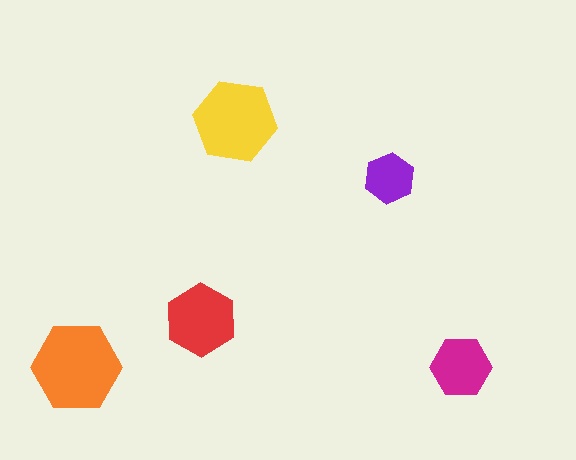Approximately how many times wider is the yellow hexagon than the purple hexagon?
About 1.5 times wider.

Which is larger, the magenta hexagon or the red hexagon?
The red one.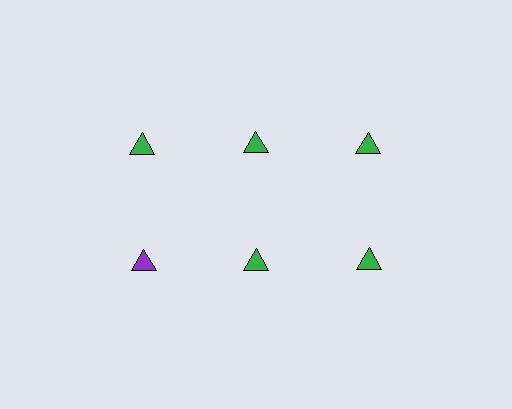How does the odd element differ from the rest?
It has a different color: purple instead of green.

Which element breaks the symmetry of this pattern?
The purple triangle in the second row, leftmost column breaks the symmetry. All other shapes are green triangles.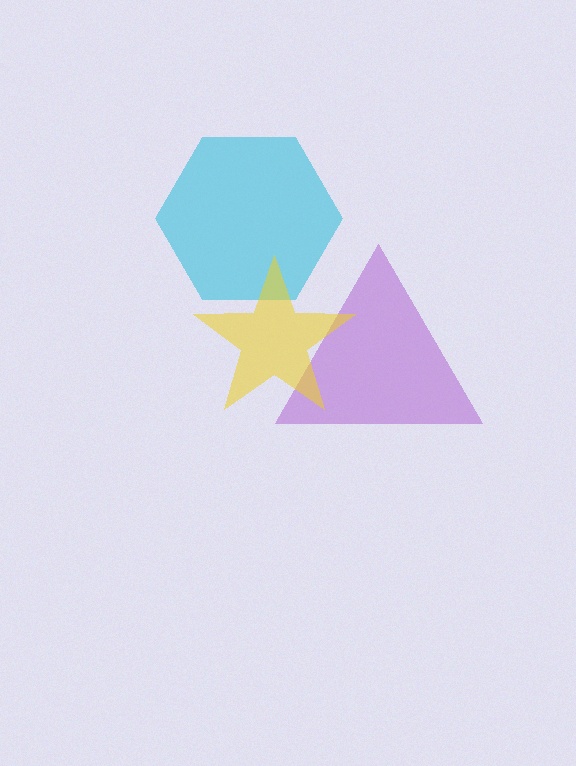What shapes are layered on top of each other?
The layered shapes are: a cyan hexagon, a purple triangle, a yellow star.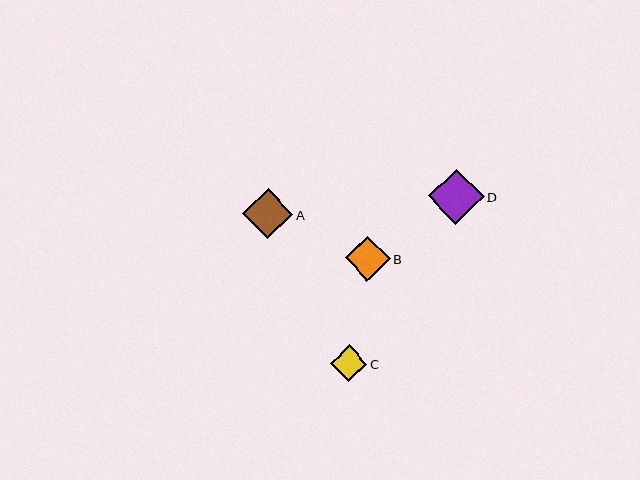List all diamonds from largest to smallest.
From largest to smallest: D, A, B, C.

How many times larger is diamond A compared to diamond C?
Diamond A is approximately 1.4 times the size of diamond C.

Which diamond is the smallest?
Diamond C is the smallest with a size of approximately 36 pixels.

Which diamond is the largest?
Diamond D is the largest with a size of approximately 56 pixels.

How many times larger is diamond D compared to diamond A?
Diamond D is approximately 1.1 times the size of diamond A.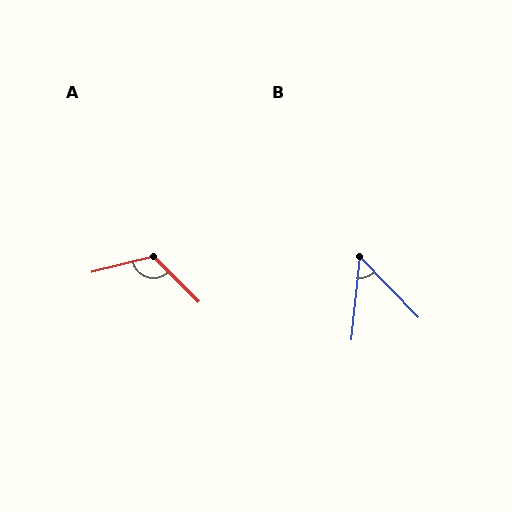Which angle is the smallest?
B, at approximately 50 degrees.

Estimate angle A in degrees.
Approximately 121 degrees.